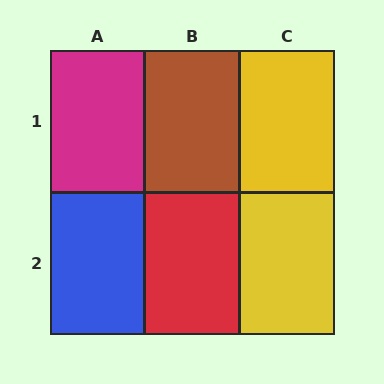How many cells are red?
1 cell is red.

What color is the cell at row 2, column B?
Red.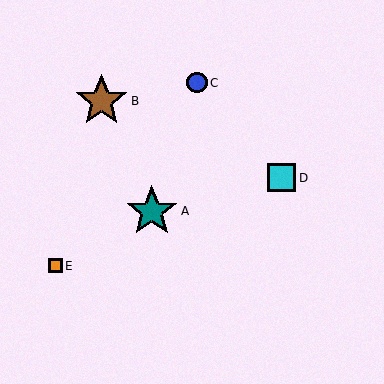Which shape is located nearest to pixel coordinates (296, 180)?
The cyan square (labeled D) at (281, 178) is nearest to that location.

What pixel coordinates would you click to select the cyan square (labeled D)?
Click at (281, 178) to select the cyan square D.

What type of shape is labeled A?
Shape A is a teal star.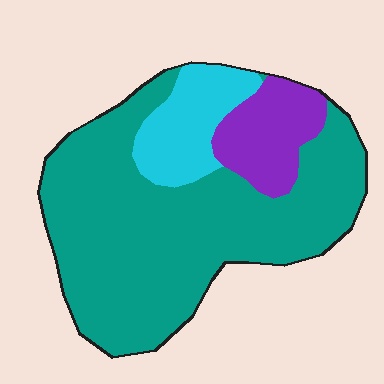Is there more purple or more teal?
Teal.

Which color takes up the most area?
Teal, at roughly 70%.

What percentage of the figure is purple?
Purple covers 14% of the figure.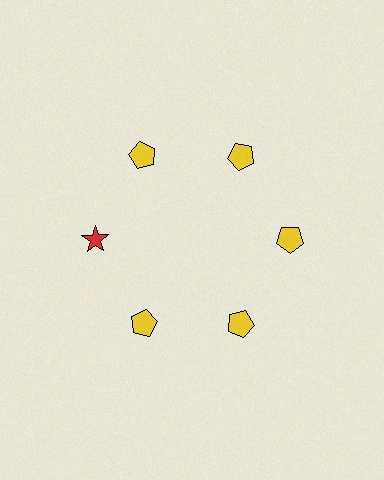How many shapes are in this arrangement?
There are 6 shapes arranged in a ring pattern.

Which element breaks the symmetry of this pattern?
The red star at roughly the 9 o'clock position breaks the symmetry. All other shapes are yellow pentagons.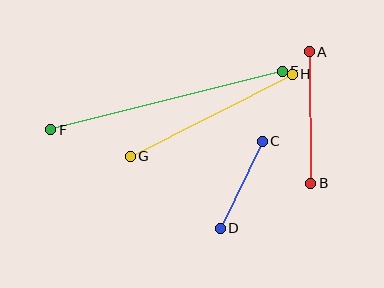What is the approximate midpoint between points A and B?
The midpoint is at approximately (310, 117) pixels.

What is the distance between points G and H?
The distance is approximately 181 pixels.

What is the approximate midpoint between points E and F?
The midpoint is at approximately (166, 100) pixels.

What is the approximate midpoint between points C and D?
The midpoint is at approximately (241, 185) pixels.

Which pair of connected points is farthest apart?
Points E and F are farthest apart.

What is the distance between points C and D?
The distance is approximately 97 pixels.